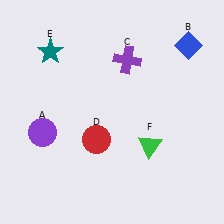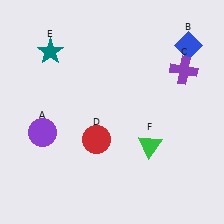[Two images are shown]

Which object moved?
The purple cross (C) moved right.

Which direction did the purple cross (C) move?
The purple cross (C) moved right.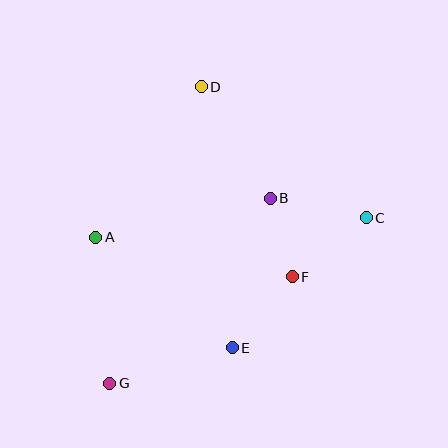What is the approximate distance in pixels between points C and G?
The distance between C and G is approximately 306 pixels.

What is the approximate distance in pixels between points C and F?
The distance between C and F is approximately 95 pixels.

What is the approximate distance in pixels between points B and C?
The distance between B and C is approximately 98 pixels.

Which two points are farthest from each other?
Points D and G are farthest from each other.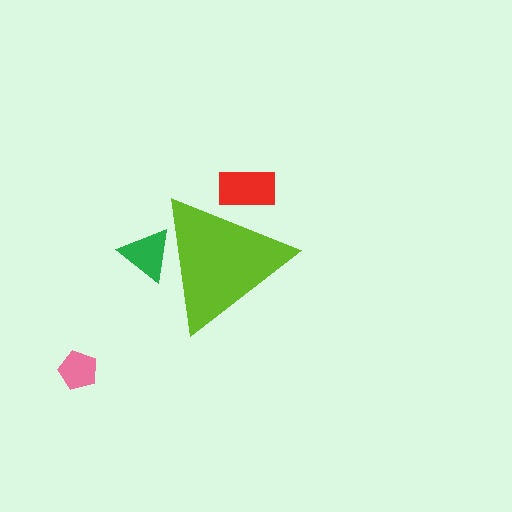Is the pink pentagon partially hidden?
No, the pink pentagon is fully visible.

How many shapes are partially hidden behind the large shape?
2 shapes are partially hidden.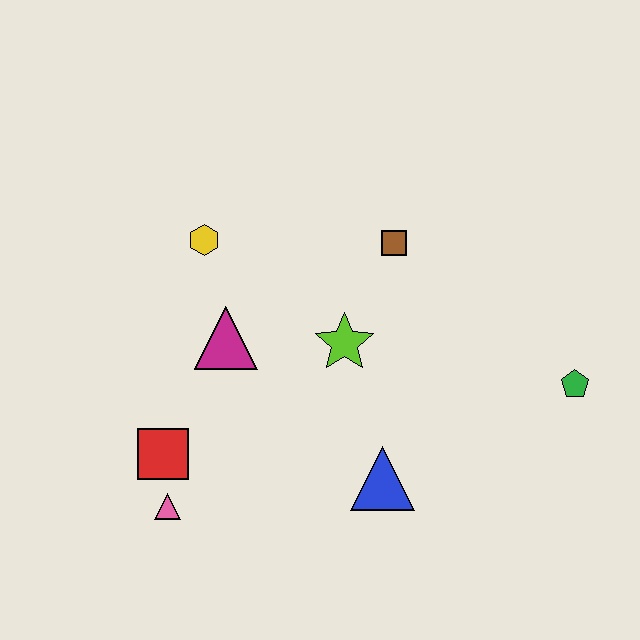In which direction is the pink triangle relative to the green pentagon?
The pink triangle is to the left of the green pentagon.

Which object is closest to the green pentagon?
The blue triangle is closest to the green pentagon.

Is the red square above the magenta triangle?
No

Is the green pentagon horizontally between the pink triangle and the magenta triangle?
No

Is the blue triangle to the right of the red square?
Yes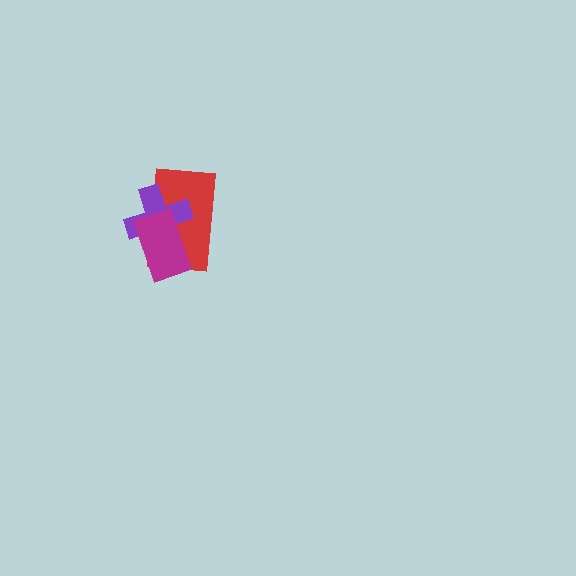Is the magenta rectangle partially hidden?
No, no other shape covers it.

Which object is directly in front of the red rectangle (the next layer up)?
The purple cross is directly in front of the red rectangle.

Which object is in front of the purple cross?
The magenta rectangle is in front of the purple cross.